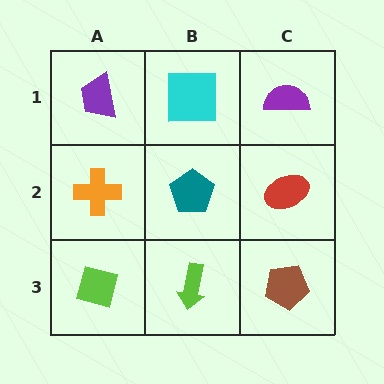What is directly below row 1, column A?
An orange cross.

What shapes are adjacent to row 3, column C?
A red ellipse (row 2, column C), a lime arrow (row 3, column B).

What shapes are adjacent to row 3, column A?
An orange cross (row 2, column A), a lime arrow (row 3, column B).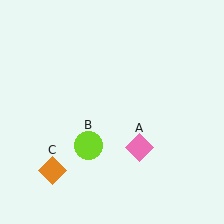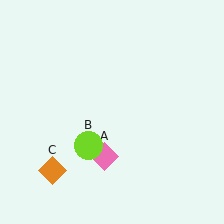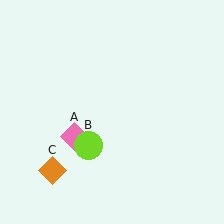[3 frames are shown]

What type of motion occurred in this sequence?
The pink diamond (object A) rotated clockwise around the center of the scene.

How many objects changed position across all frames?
1 object changed position: pink diamond (object A).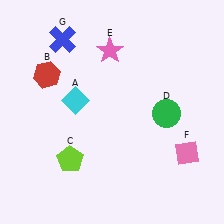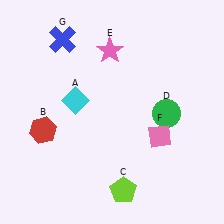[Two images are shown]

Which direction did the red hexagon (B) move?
The red hexagon (B) moved down.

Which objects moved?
The objects that moved are: the red hexagon (B), the lime pentagon (C), the pink diamond (F).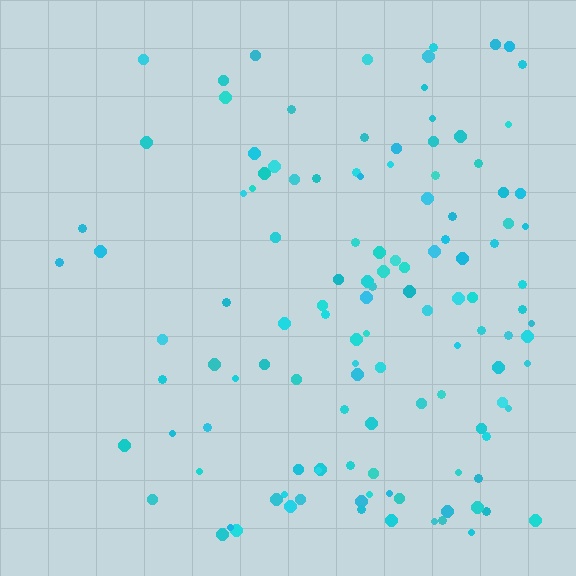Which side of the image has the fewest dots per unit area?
The left.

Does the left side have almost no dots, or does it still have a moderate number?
Still a moderate number, just noticeably fewer than the right.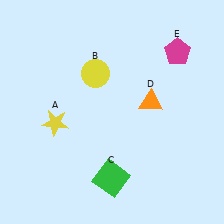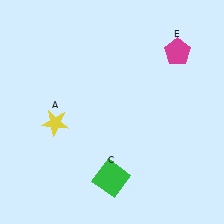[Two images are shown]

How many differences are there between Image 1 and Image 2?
There are 2 differences between the two images.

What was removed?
The yellow circle (B), the orange triangle (D) were removed in Image 2.